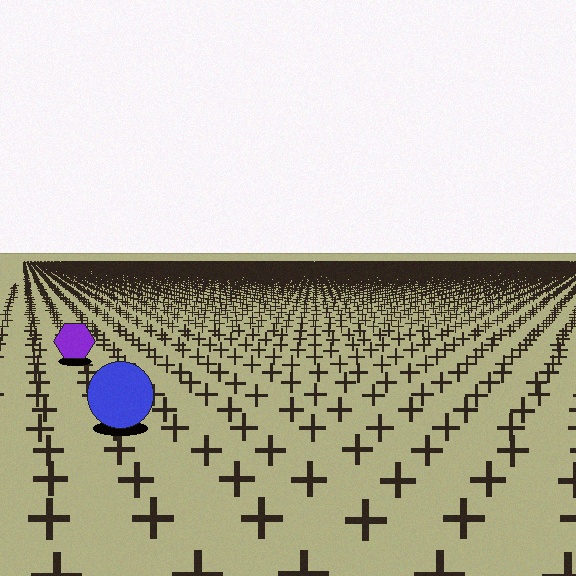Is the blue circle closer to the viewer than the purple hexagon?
Yes. The blue circle is closer — you can tell from the texture gradient: the ground texture is coarser near it.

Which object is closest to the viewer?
The blue circle is closest. The texture marks near it are larger and more spread out.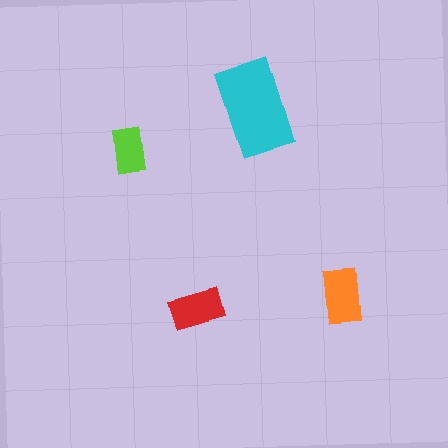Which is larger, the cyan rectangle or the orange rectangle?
The cyan one.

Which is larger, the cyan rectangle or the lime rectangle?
The cyan one.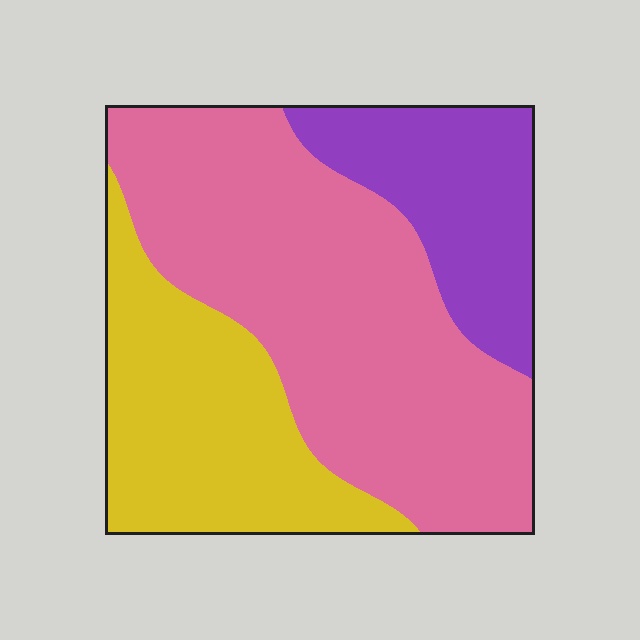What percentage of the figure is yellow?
Yellow covers about 30% of the figure.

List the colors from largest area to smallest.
From largest to smallest: pink, yellow, purple.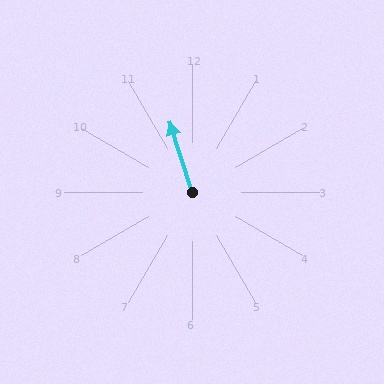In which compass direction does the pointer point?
North.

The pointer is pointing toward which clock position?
Roughly 11 o'clock.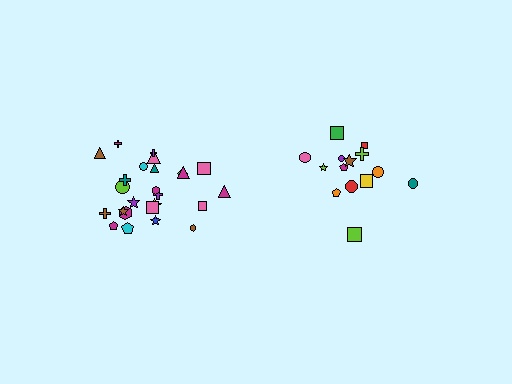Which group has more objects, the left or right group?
The left group.